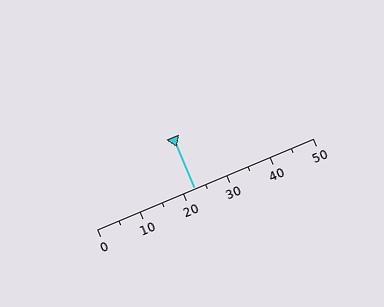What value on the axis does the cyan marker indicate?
The marker indicates approximately 22.5.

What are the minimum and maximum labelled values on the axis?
The axis runs from 0 to 50.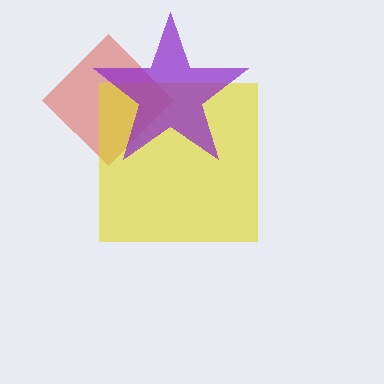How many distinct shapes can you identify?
There are 3 distinct shapes: a red diamond, a yellow square, a purple star.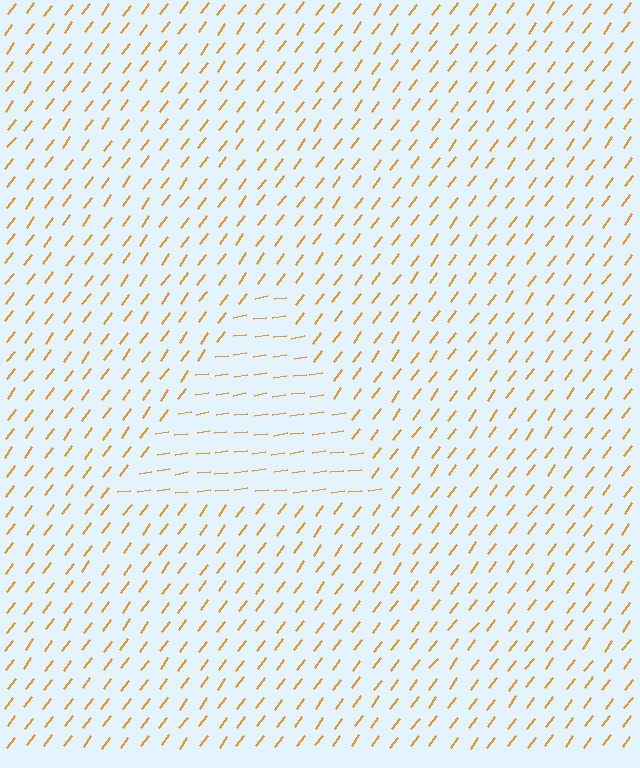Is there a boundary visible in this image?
Yes, there is a texture boundary formed by a change in line orientation.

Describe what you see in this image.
The image is filled with small orange line segments. A triangle region in the image has lines oriented differently from the surrounding lines, creating a visible texture boundary.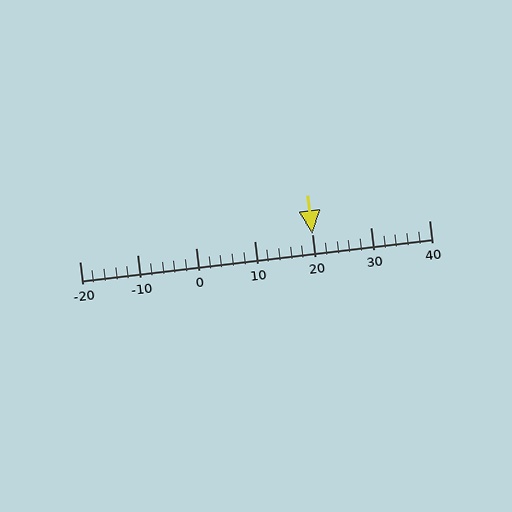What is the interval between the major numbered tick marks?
The major tick marks are spaced 10 units apart.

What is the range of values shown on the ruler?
The ruler shows values from -20 to 40.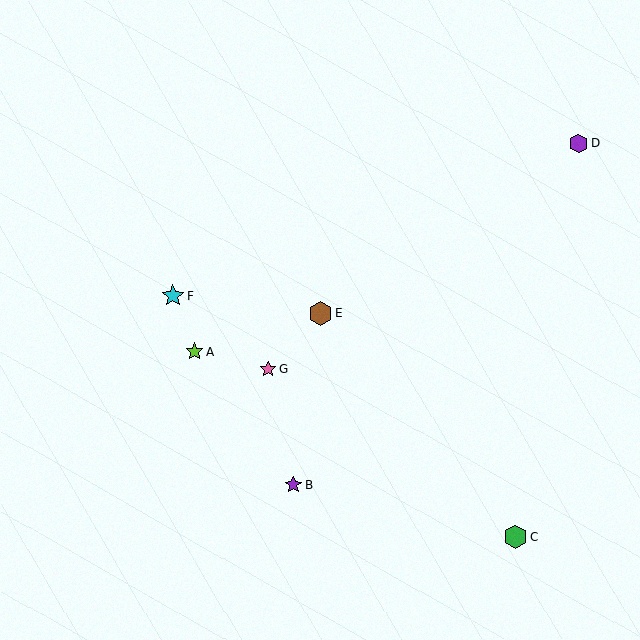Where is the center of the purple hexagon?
The center of the purple hexagon is at (579, 143).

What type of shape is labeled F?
Shape F is a cyan star.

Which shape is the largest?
The brown hexagon (labeled E) is the largest.